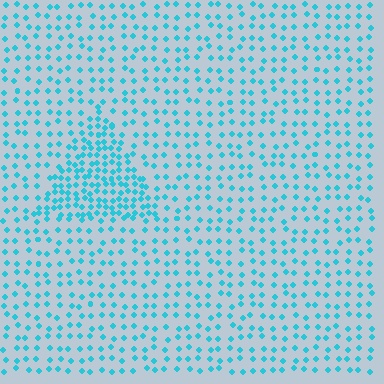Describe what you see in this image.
The image contains small cyan elements arranged at two different densities. A triangle-shaped region is visible where the elements are more densely packed than the surrounding area.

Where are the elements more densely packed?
The elements are more densely packed inside the triangle boundary.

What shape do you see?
I see a triangle.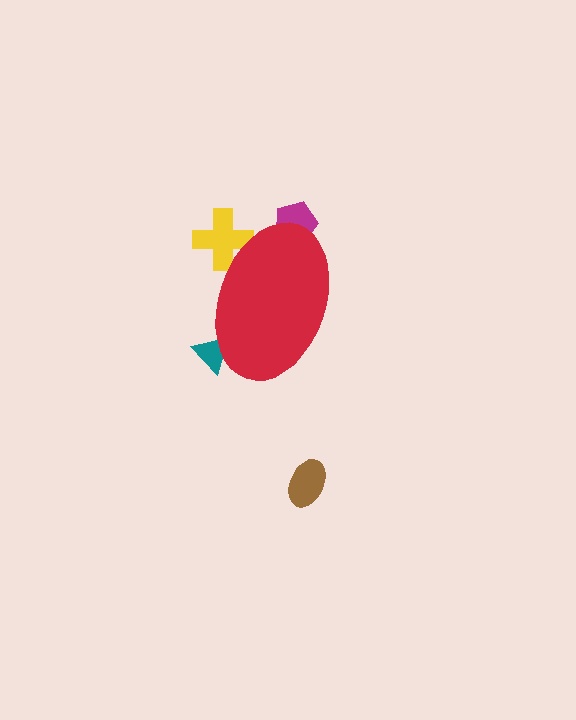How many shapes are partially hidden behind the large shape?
3 shapes are partially hidden.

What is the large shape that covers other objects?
A red ellipse.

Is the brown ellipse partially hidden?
No, the brown ellipse is fully visible.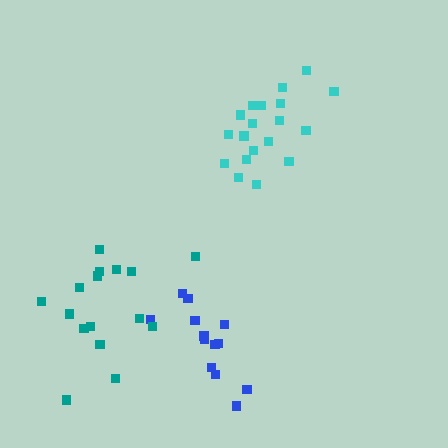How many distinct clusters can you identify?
There are 3 distinct clusters.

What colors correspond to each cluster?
The clusters are colored: cyan, blue, teal.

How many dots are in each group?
Group 1: 19 dots, Group 2: 13 dots, Group 3: 16 dots (48 total).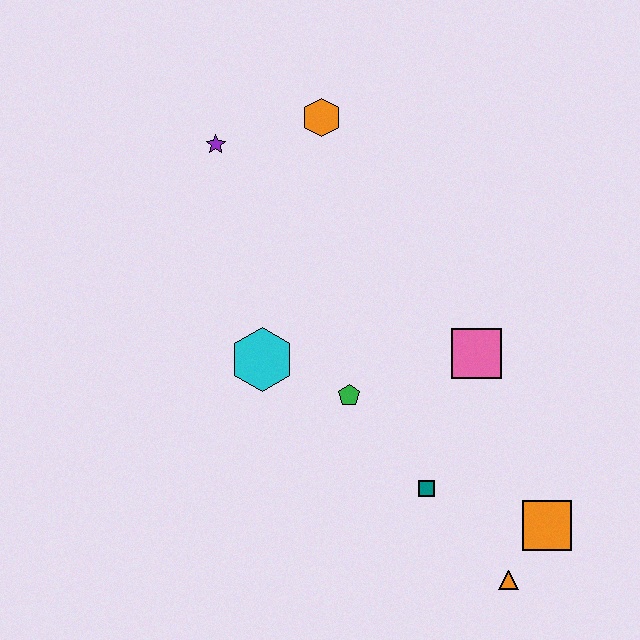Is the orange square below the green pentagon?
Yes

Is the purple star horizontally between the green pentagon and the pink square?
No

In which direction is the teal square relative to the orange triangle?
The teal square is above the orange triangle.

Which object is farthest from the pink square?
The purple star is farthest from the pink square.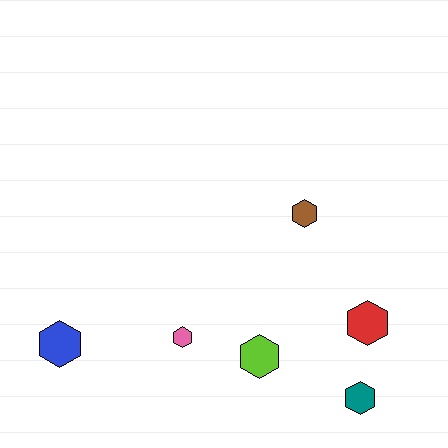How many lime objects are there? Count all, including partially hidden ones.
There is 1 lime object.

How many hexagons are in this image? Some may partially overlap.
There are 6 hexagons.